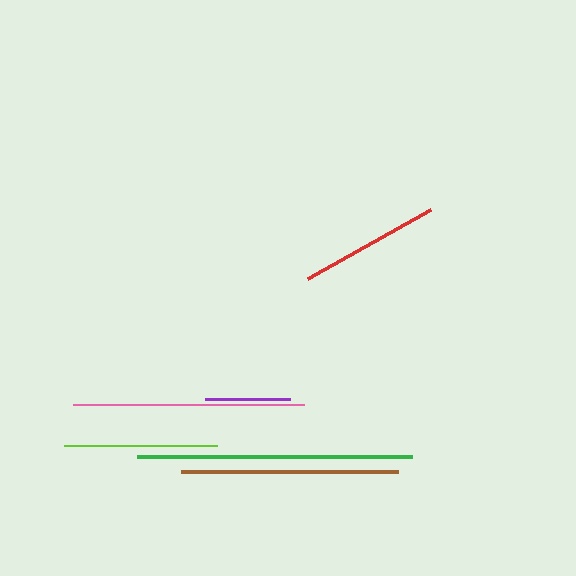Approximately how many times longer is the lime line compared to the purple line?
The lime line is approximately 1.8 times the length of the purple line.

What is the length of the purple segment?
The purple segment is approximately 86 pixels long.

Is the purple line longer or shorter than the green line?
The green line is longer than the purple line.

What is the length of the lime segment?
The lime segment is approximately 153 pixels long.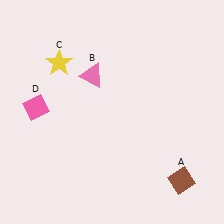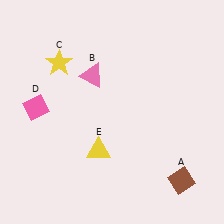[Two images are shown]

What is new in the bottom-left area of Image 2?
A yellow triangle (E) was added in the bottom-left area of Image 2.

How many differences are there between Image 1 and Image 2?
There is 1 difference between the two images.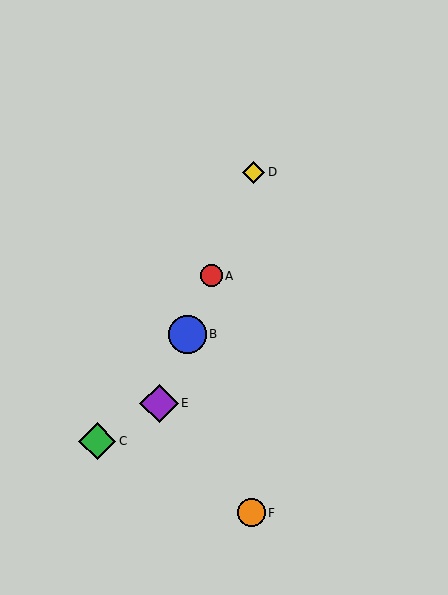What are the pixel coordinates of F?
Object F is at (252, 513).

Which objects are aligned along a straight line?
Objects A, B, D, E are aligned along a straight line.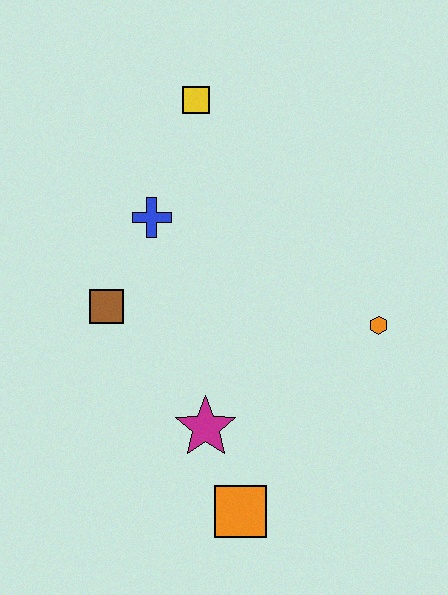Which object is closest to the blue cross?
The brown square is closest to the blue cross.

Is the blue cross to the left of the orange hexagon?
Yes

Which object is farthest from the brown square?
The orange hexagon is farthest from the brown square.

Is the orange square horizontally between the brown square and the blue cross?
No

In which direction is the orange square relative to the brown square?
The orange square is below the brown square.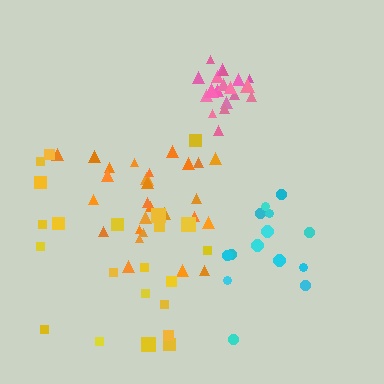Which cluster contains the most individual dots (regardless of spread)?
Orange (28).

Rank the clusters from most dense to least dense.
pink, orange, cyan, yellow.